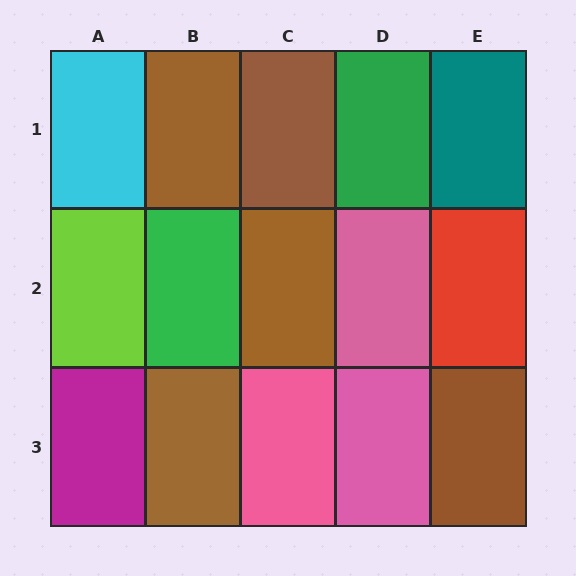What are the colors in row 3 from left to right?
Magenta, brown, pink, pink, brown.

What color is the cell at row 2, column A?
Lime.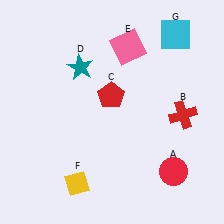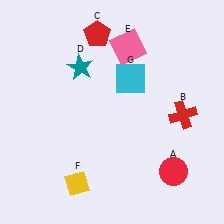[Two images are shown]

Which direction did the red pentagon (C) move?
The red pentagon (C) moved up.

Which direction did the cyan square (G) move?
The cyan square (G) moved left.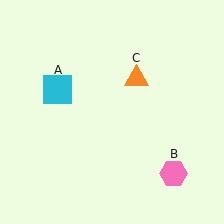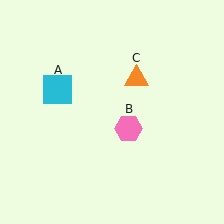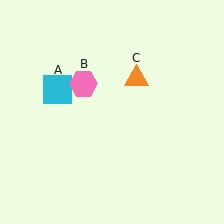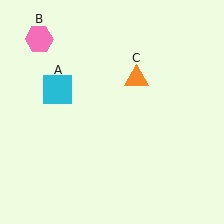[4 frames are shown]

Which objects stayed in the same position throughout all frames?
Cyan square (object A) and orange triangle (object C) remained stationary.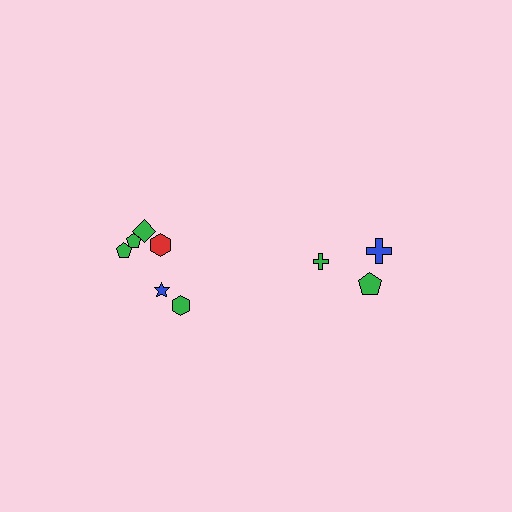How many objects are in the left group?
There are 6 objects.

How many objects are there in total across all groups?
There are 9 objects.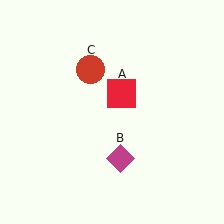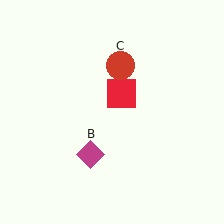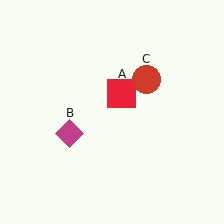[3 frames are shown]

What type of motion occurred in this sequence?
The magenta diamond (object B), red circle (object C) rotated clockwise around the center of the scene.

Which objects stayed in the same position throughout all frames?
Red square (object A) remained stationary.